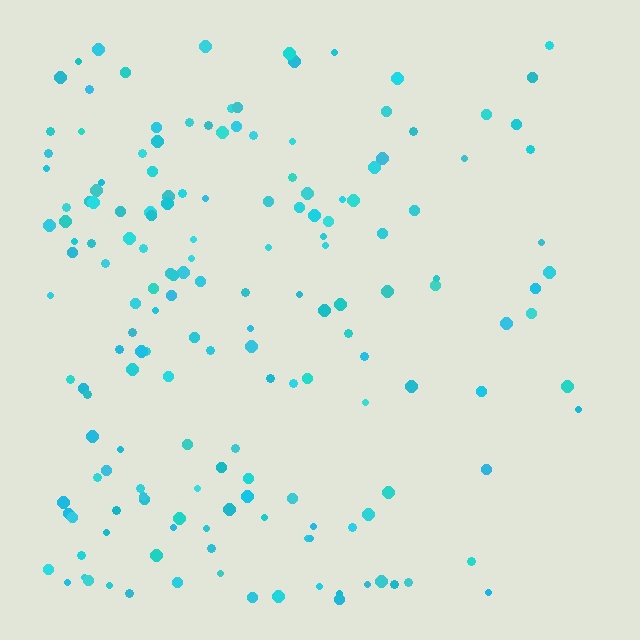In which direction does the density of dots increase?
From right to left, with the left side densest.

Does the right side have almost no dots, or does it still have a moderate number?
Still a moderate number, just noticeably fewer than the left.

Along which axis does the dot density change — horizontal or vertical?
Horizontal.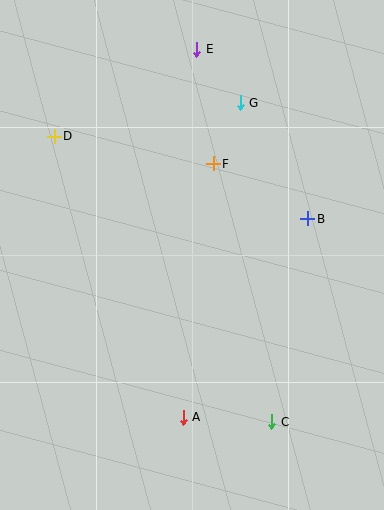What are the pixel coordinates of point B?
Point B is at (308, 219).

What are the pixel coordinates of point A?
Point A is at (183, 417).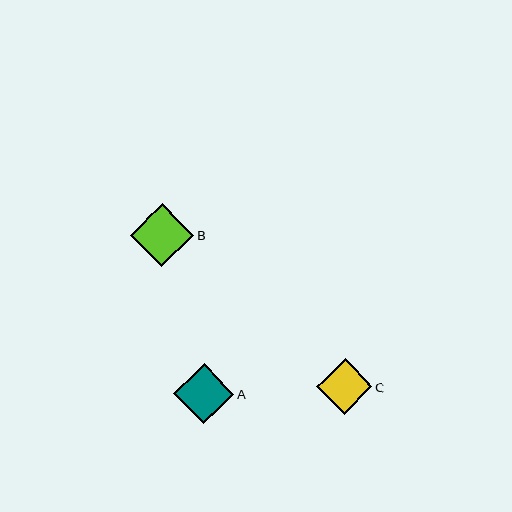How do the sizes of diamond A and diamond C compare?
Diamond A and diamond C are approximately the same size.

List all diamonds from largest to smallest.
From largest to smallest: B, A, C.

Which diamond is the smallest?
Diamond C is the smallest with a size of approximately 56 pixels.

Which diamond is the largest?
Diamond B is the largest with a size of approximately 63 pixels.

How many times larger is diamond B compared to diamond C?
Diamond B is approximately 1.1 times the size of diamond C.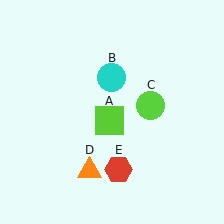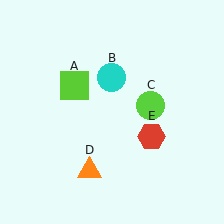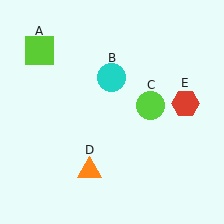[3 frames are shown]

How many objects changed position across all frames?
2 objects changed position: lime square (object A), red hexagon (object E).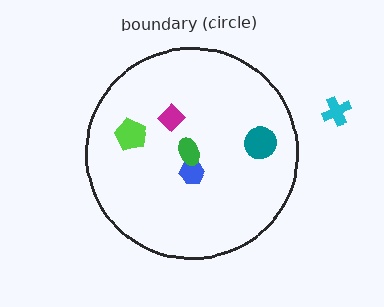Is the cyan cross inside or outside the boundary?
Outside.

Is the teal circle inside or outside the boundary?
Inside.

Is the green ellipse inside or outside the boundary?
Inside.